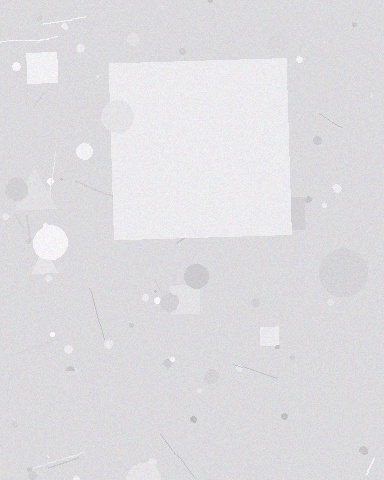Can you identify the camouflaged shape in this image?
The camouflaged shape is a square.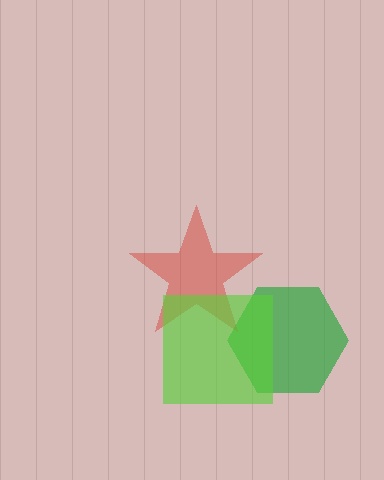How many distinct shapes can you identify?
There are 3 distinct shapes: a green hexagon, a red star, a lime square.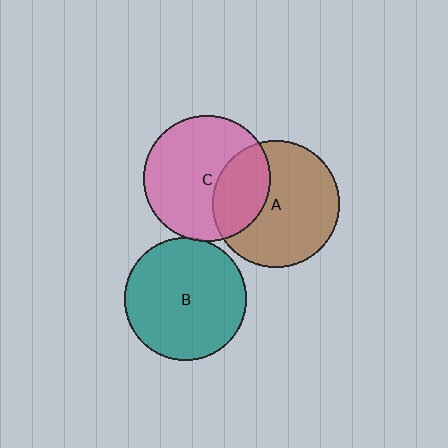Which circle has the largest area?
Circle C (pink).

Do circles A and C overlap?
Yes.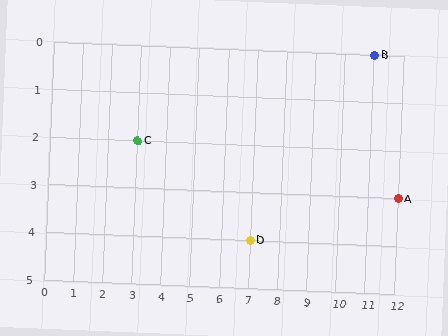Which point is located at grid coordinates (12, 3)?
Point A is at (12, 3).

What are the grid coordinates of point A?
Point A is at grid coordinates (12, 3).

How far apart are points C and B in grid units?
Points C and B are 8 columns and 2 rows apart (about 8.2 grid units diagonally).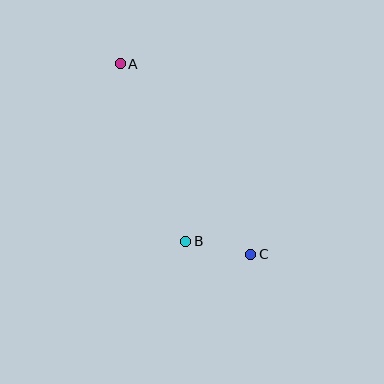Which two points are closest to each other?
Points B and C are closest to each other.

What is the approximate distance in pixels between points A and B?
The distance between A and B is approximately 189 pixels.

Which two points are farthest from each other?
Points A and C are farthest from each other.